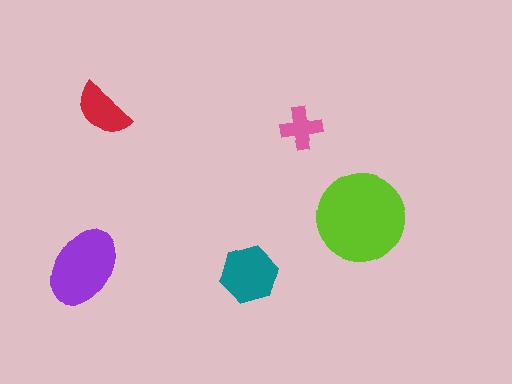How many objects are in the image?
There are 5 objects in the image.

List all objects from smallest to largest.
The pink cross, the red semicircle, the teal hexagon, the purple ellipse, the lime circle.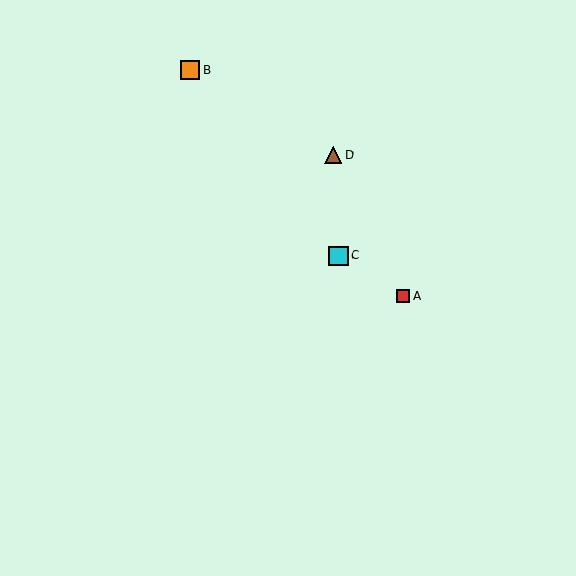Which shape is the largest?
The cyan square (labeled C) is the largest.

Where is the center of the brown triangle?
The center of the brown triangle is at (333, 155).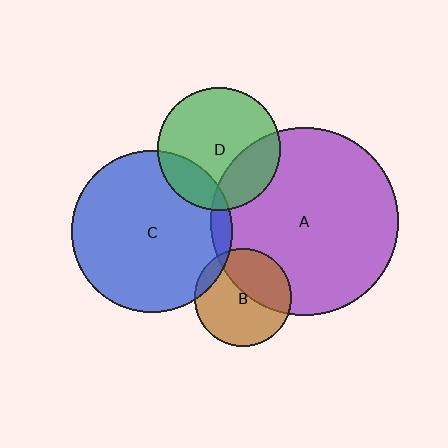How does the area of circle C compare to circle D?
Approximately 1.7 times.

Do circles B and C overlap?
Yes.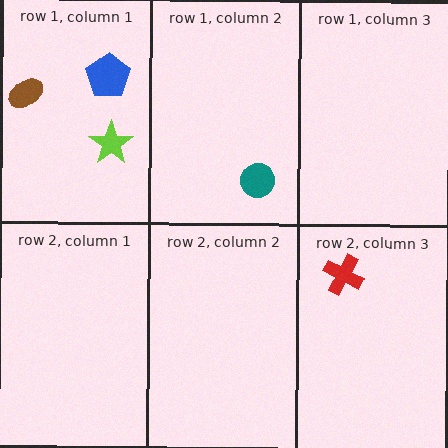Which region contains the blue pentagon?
The row 1, column 1 region.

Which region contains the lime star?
The row 1, column 1 region.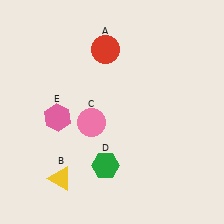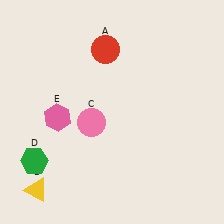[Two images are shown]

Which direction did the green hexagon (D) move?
The green hexagon (D) moved left.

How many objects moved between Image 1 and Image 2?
2 objects moved between the two images.